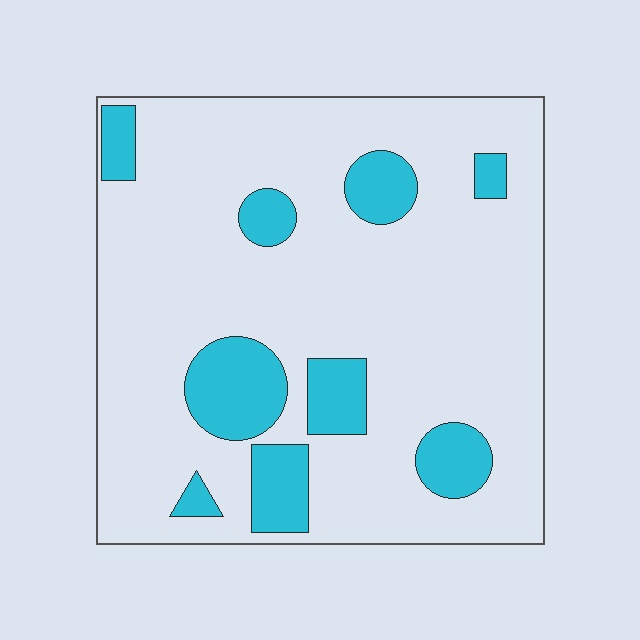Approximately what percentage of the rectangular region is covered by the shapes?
Approximately 20%.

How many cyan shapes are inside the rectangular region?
9.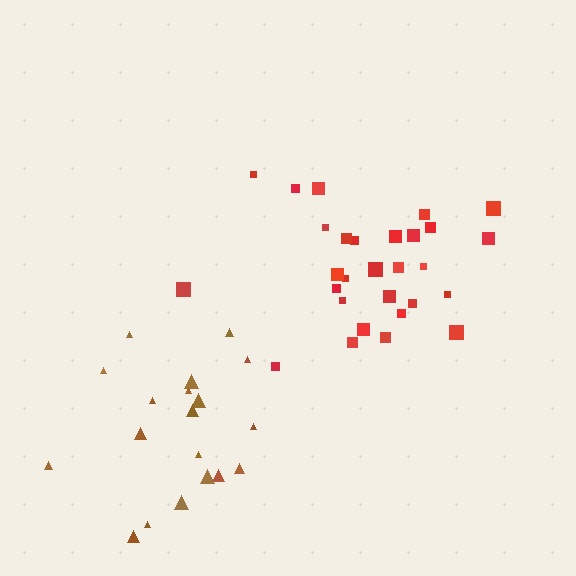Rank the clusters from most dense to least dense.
red, brown.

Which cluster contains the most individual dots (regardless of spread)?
Red (29).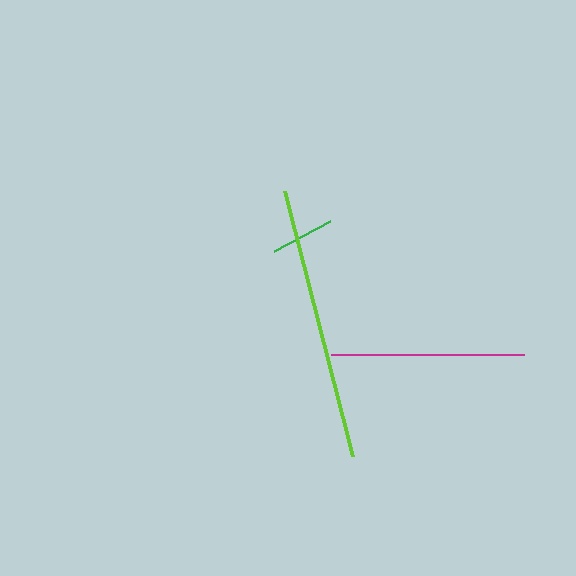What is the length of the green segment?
The green segment is approximately 64 pixels long.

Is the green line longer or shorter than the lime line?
The lime line is longer than the green line.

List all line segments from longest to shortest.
From longest to shortest: lime, magenta, green.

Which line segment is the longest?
The lime line is the longest at approximately 274 pixels.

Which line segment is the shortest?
The green line is the shortest at approximately 64 pixels.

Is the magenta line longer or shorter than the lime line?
The lime line is longer than the magenta line.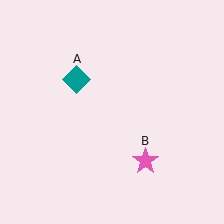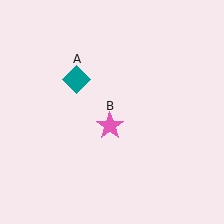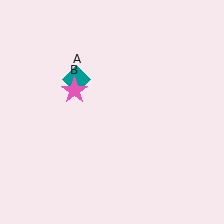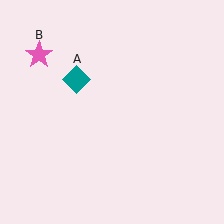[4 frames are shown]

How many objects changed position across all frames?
1 object changed position: pink star (object B).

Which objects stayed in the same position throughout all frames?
Teal diamond (object A) remained stationary.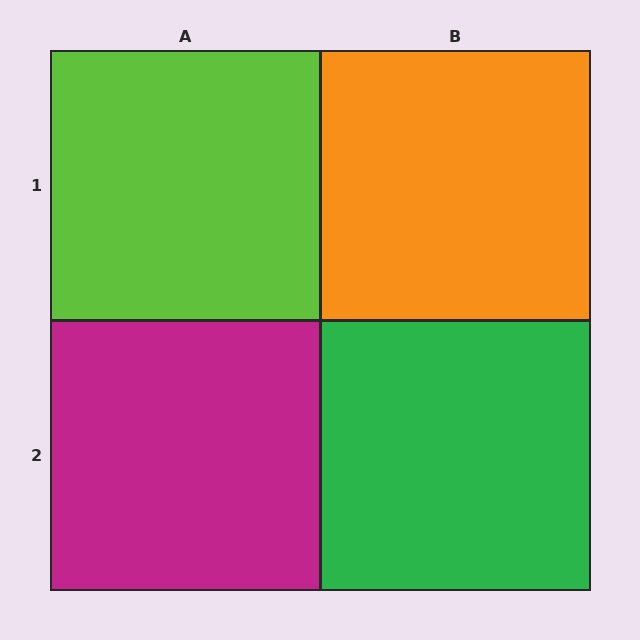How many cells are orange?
1 cell is orange.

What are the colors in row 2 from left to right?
Magenta, green.